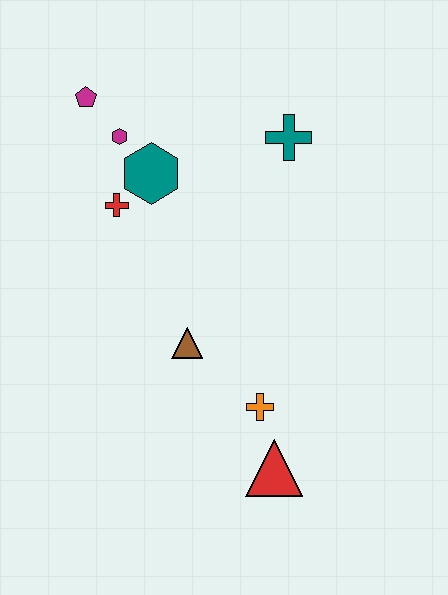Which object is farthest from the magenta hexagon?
The red triangle is farthest from the magenta hexagon.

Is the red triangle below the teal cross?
Yes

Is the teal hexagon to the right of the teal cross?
No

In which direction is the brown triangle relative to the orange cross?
The brown triangle is to the left of the orange cross.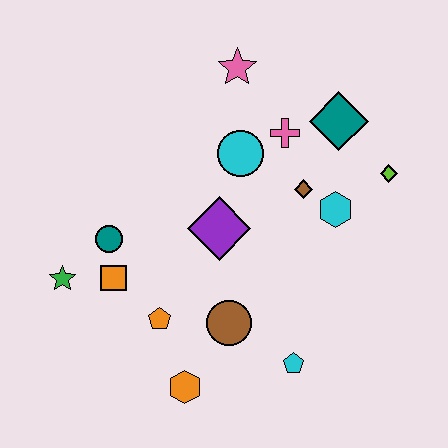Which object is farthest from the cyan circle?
The orange hexagon is farthest from the cyan circle.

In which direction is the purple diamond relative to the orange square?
The purple diamond is to the right of the orange square.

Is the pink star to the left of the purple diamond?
No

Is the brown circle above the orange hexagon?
Yes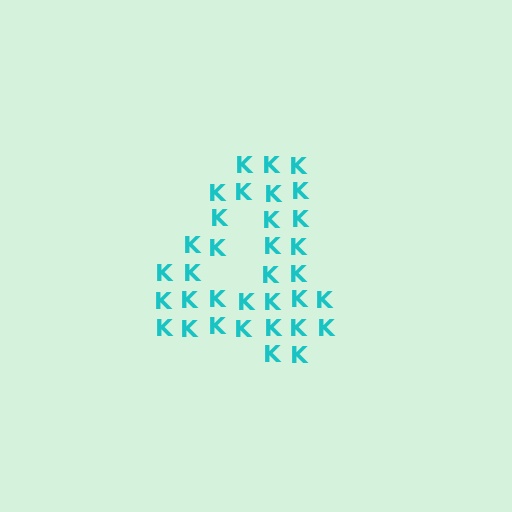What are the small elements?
The small elements are letter K's.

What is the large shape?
The large shape is the digit 4.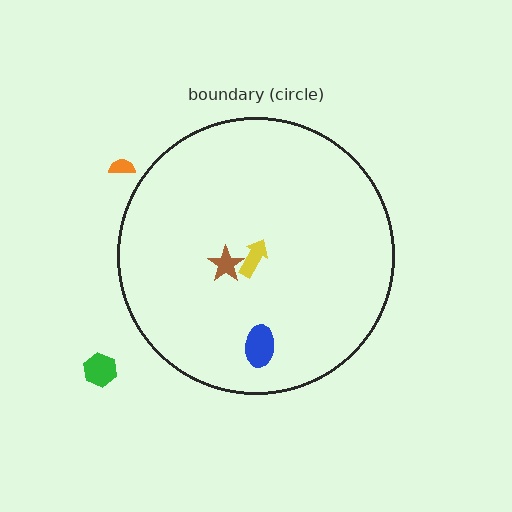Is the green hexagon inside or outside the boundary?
Outside.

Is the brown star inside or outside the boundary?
Inside.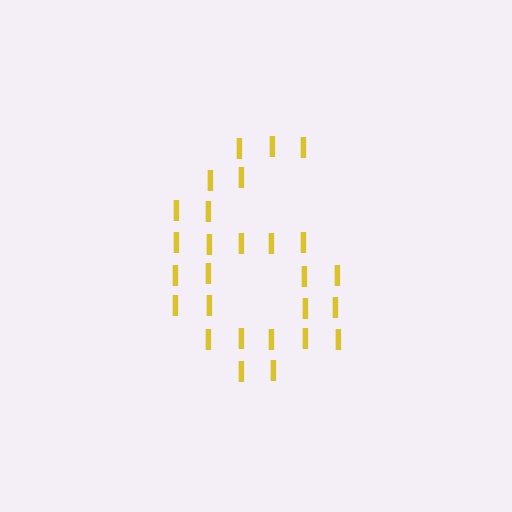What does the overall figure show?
The overall figure shows the digit 6.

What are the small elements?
The small elements are letter I's.